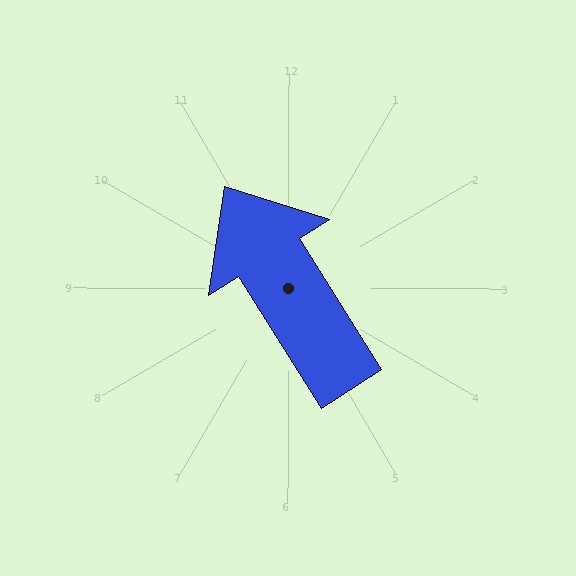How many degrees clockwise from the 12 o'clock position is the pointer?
Approximately 328 degrees.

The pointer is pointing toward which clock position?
Roughly 11 o'clock.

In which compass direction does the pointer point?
Northwest.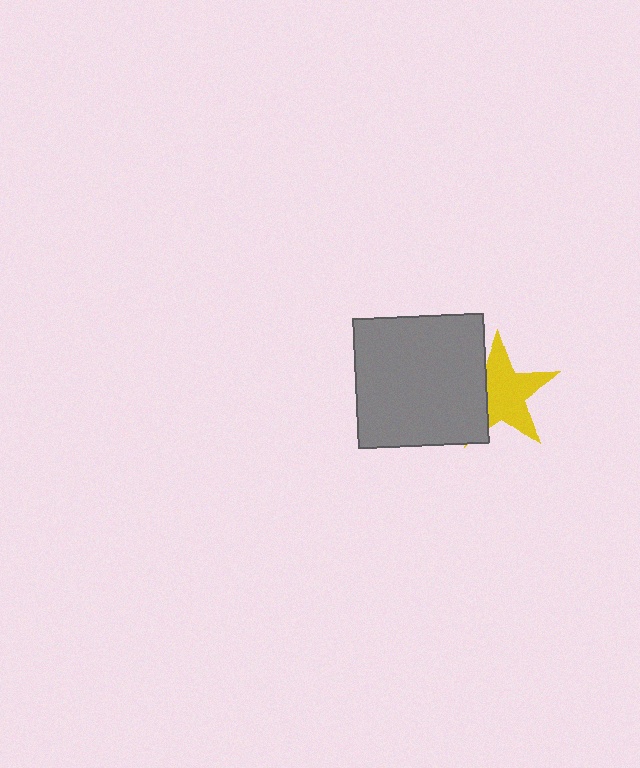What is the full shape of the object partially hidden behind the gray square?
The partially hidden object is a yellow star.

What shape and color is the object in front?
The object in front is a gray square.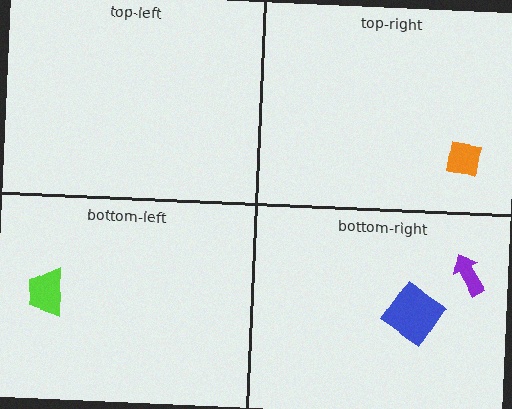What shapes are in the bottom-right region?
The blue diamond, the purple arrow.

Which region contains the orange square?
The top-right region.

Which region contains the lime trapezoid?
The bottom-left region.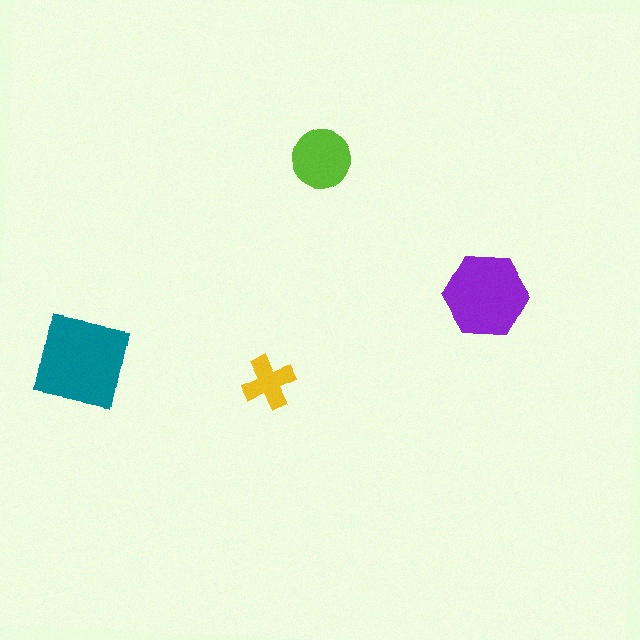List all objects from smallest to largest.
The yellow cross, the lime circle, the purple hexagon, the teal square.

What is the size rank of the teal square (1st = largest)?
1st.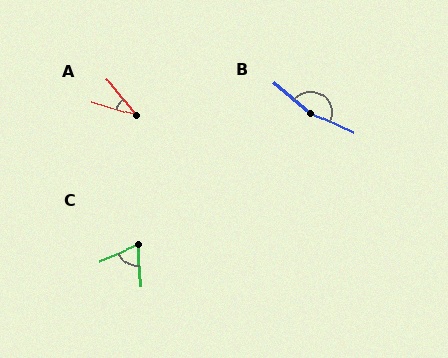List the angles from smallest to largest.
A (35°), C (70°), B (165°).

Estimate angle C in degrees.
Approximately 70 degrees.